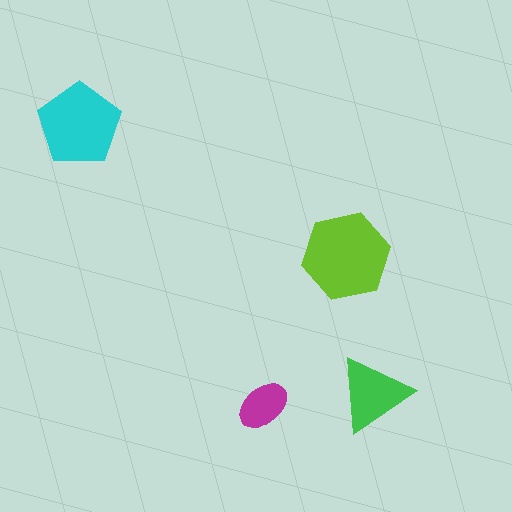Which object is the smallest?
The magenta ellipse.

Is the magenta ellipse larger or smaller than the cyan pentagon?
Smaller.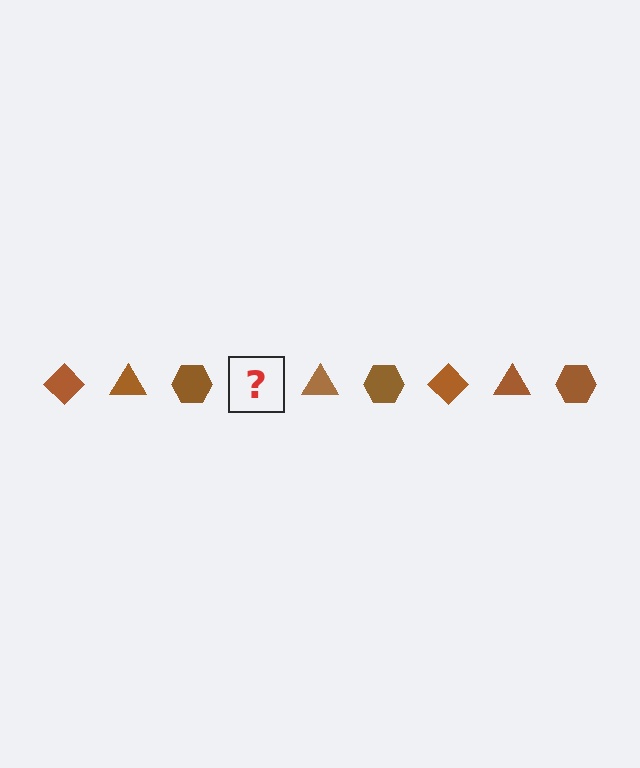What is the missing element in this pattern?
The missing element is a brown diamond.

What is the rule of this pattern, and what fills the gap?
The rule is that the pattern cycles through diamond, triangle, hexagon shapes in brown. The gap should be filled with a brown diamond.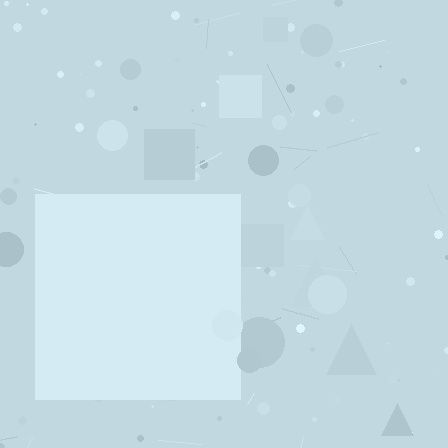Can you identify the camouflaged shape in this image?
The camouflaged shape is a square.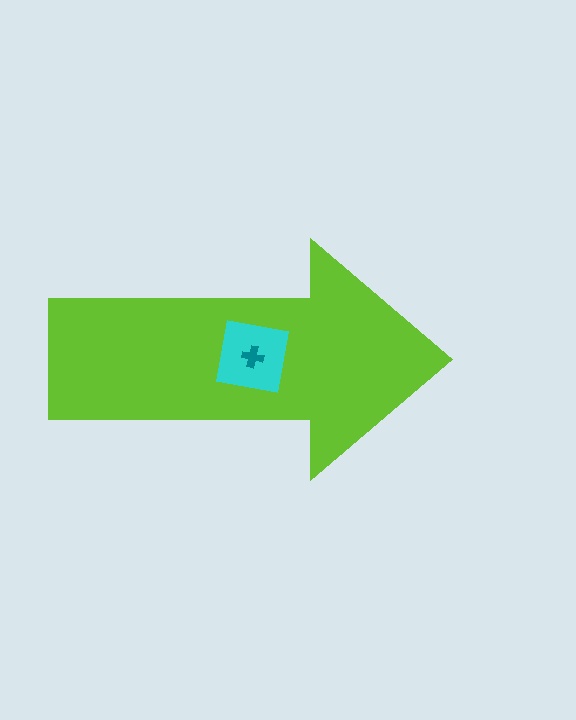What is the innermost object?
The teal cross.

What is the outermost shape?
The lime arrow.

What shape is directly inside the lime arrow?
The cyan square.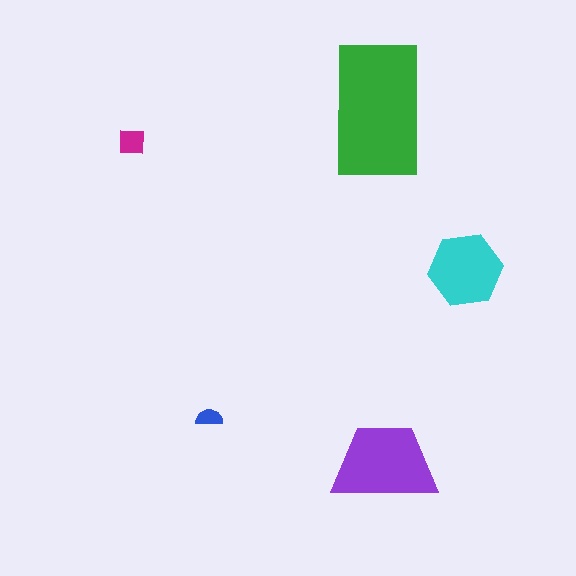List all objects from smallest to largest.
The blue semicircle, the magenta square, the cyan hexagon, the purple trapezoid, the green rectangle.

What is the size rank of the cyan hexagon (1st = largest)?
3rd.